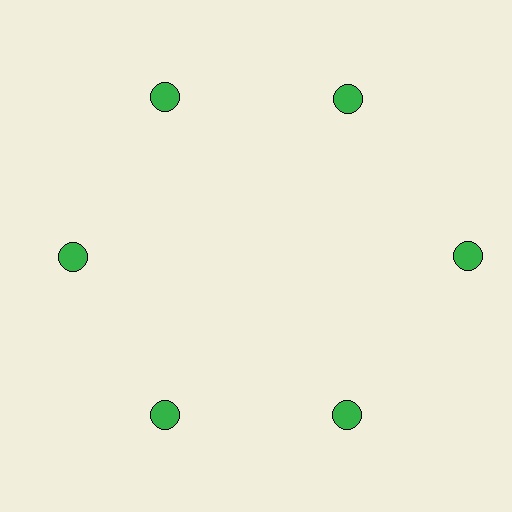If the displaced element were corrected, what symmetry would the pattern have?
It would have 6-fold rotational symmetry — the pattern would map onto itself every 60 degrees.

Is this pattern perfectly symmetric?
No. The 6 green circles are arranged in a ring, but one element near the 3 o'clock position is pushed outward from the center, breaking the 6-fold rotational symmetry.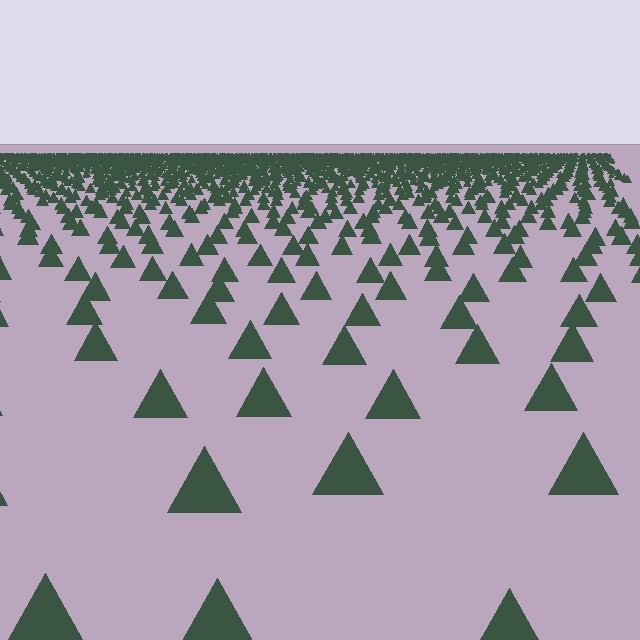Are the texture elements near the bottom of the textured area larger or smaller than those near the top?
Larger. Near the bottom, elements are closer to the viewer and appear at a bigger on-screen size.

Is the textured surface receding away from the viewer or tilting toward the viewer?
The surface is receding away from the viewer. Texture elements get smaller and denser toward the top.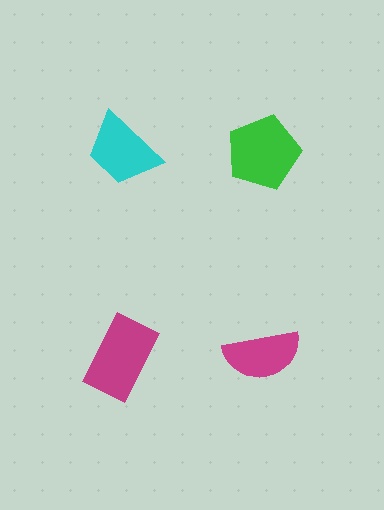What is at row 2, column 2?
A magenta semicircle.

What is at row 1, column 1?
A cyan trapezoid.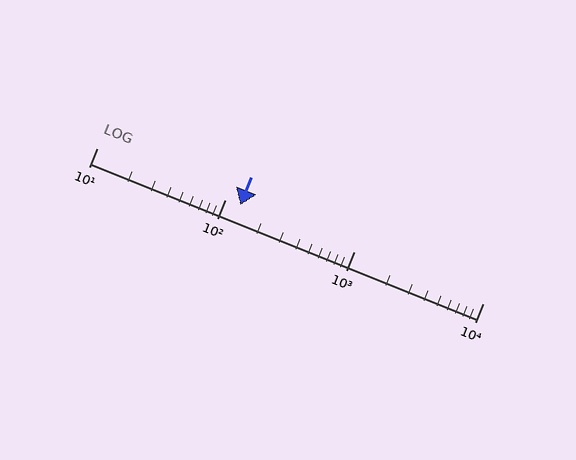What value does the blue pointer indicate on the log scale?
The pointer indicates approximately 130.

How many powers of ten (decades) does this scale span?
The scale spans 3 decades, from 10 to 10000.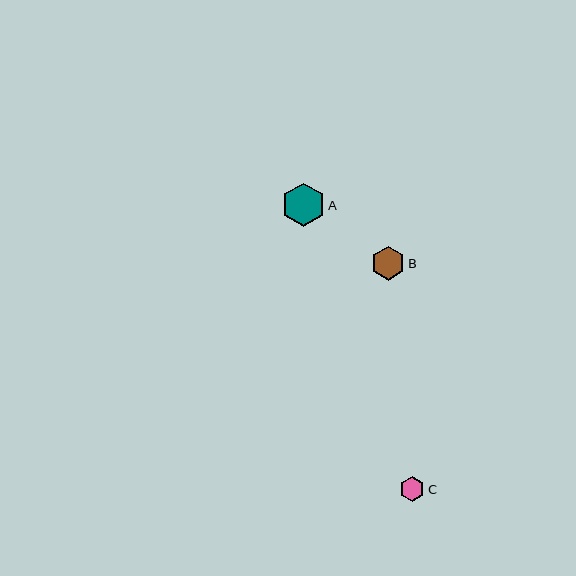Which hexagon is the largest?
Hexagon A is the largest with a size of approximately 43 pixels.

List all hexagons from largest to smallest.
From largest to smallest: A, B, C.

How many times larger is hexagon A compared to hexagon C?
Hexagon A is approximately 1.7 times the size of hexagon C.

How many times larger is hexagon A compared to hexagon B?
Hexagon A is approximately 1.3 times the size of hexagon B.